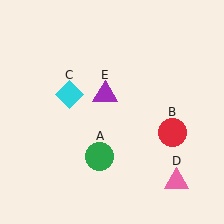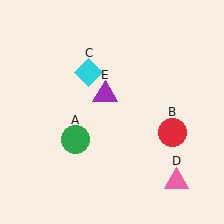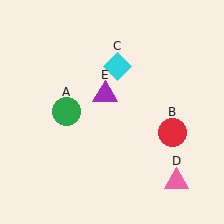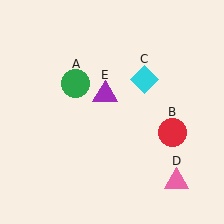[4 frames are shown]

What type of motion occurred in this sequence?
The green circle (object A), cyan diamond (object C) rotated clockwise around the center of the scene.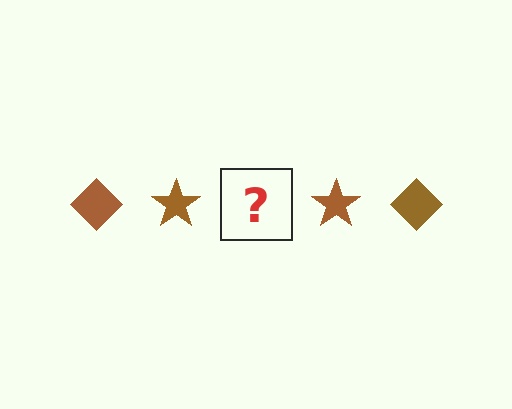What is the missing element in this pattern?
The missing element is a brown diamond.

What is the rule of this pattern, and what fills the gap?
The rule is that the pattern cycles through diamond, star shapes in brown. The gap should be filled with a brown diamond.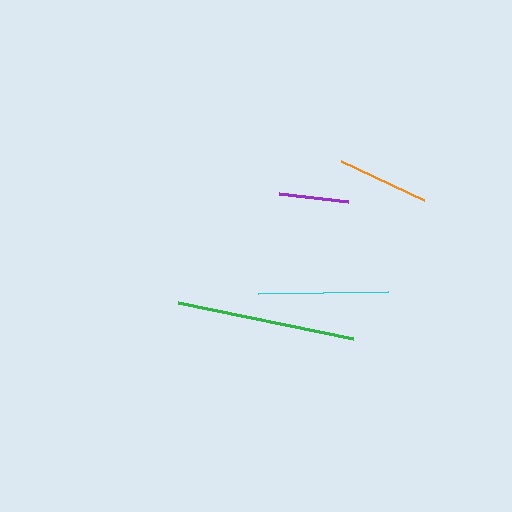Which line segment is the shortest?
The purple line is the shortest at approximately 70 pixels.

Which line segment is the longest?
The green line is the longest at approximately 179 pixels.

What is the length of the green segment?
The green segment is approximately 179 pixels long.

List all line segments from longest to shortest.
From longest to shortest: green, cyan, orange, purple.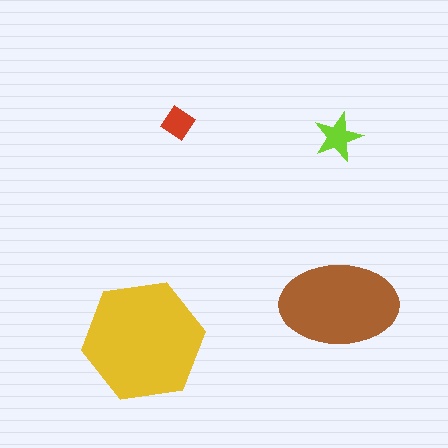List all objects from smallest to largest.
The red diamond, the lime star, the brown ellipse, the yellow hexagon.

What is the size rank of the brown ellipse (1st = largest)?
2nd.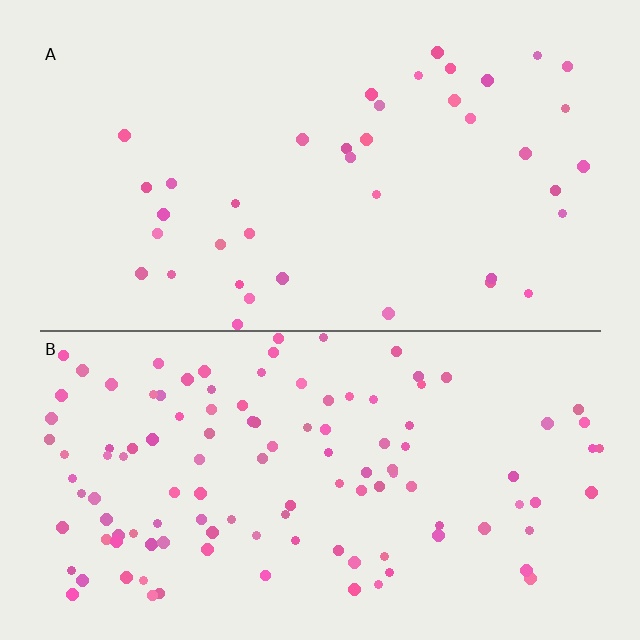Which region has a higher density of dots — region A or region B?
B (the bottom).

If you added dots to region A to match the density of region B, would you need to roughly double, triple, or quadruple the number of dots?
Approximately triple.